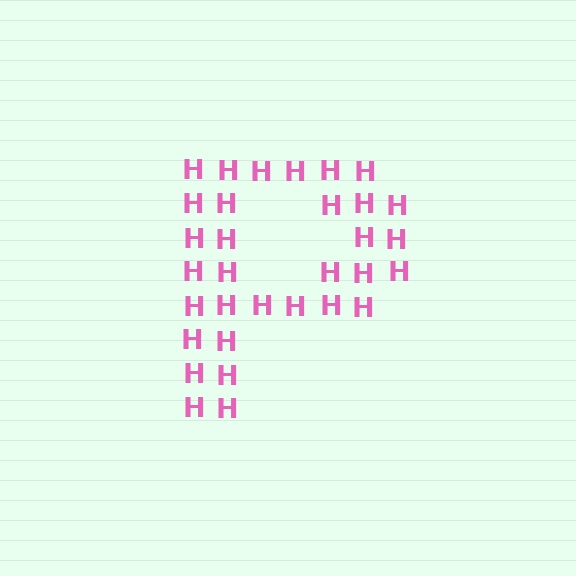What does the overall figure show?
The overall figure shows the letter P.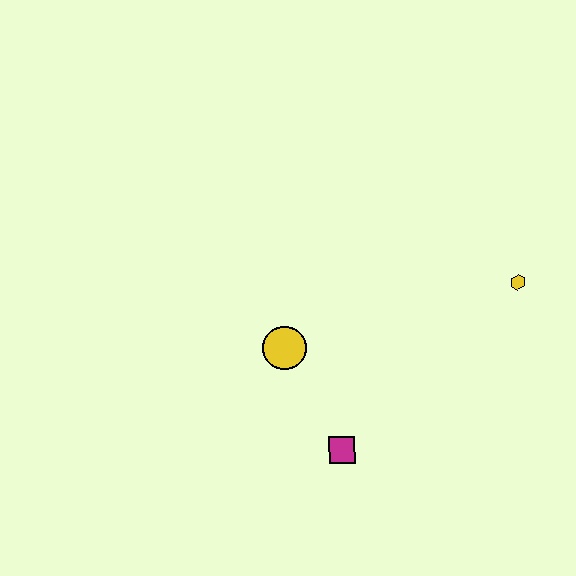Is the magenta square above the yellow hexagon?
No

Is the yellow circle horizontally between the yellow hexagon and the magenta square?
No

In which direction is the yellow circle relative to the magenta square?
The yellow circle is above the magenta square.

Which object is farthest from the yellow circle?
The yellow hexagon is farthest from the yellow circle.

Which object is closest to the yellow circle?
The magenta square is closest to the yellow circle.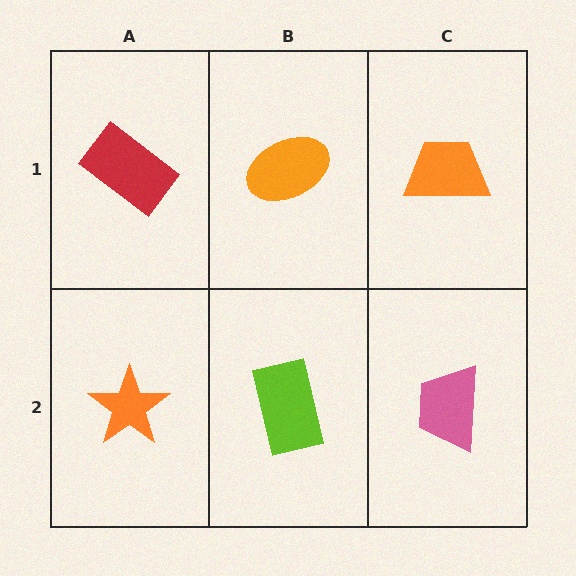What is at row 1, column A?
A red rectangle.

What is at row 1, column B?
An orange ellipse.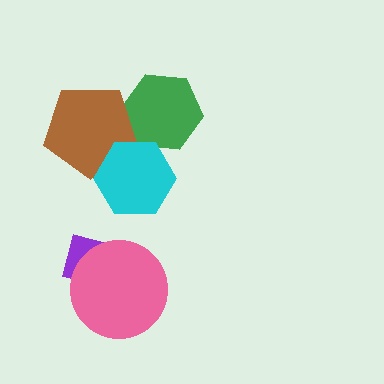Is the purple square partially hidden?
Yes, it is partially covered by another shape.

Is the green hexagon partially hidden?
Yes, it is partially covered by another shape.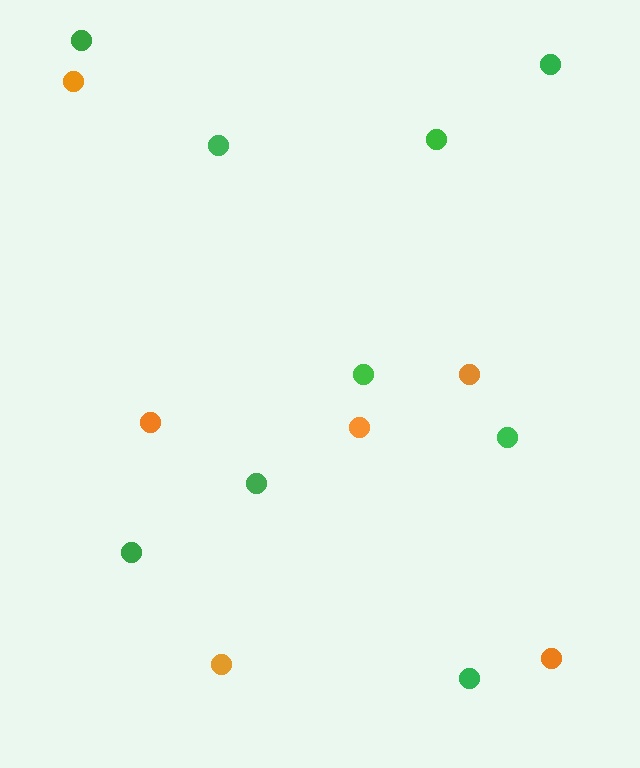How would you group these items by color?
There are 2 groups: one group of orange circles (6) and one group of green circles (9).